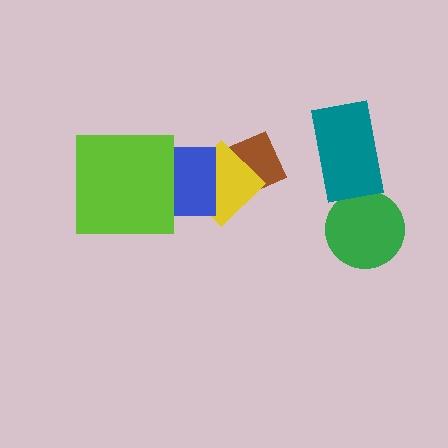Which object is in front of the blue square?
The lime square is in front of the blue square.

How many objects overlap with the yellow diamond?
2 objects overlap with the yellow diamond.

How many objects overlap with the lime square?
1 object overlaps with the lime square.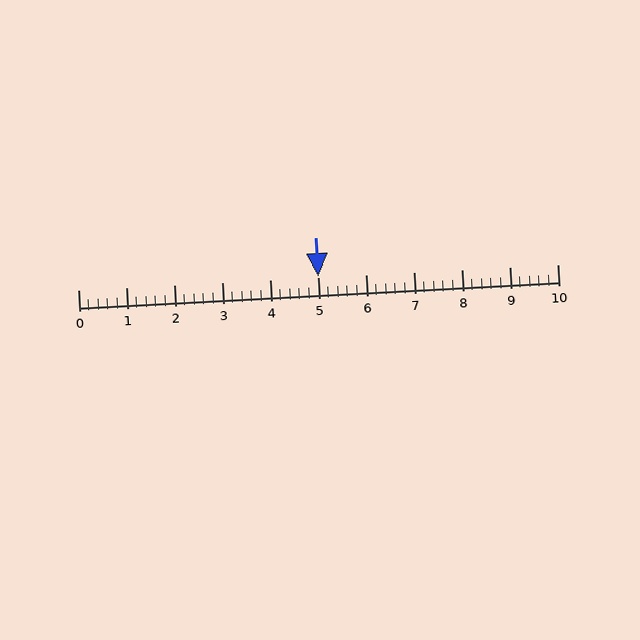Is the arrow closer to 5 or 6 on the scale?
The arrow is closer to 5.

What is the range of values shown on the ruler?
The ruler shows values from 0 to 10.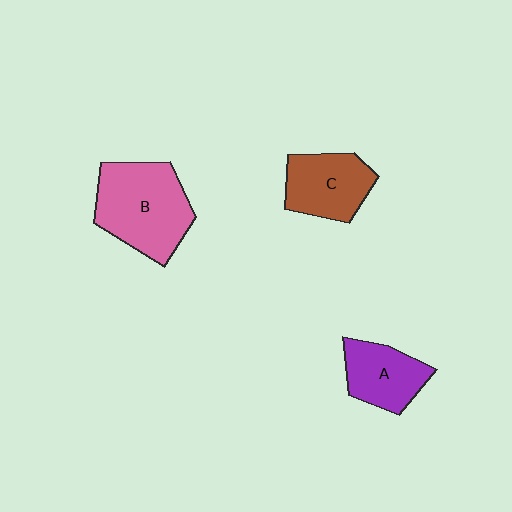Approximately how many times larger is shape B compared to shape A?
Approximately 1.6 times.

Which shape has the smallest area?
Shape A (purple).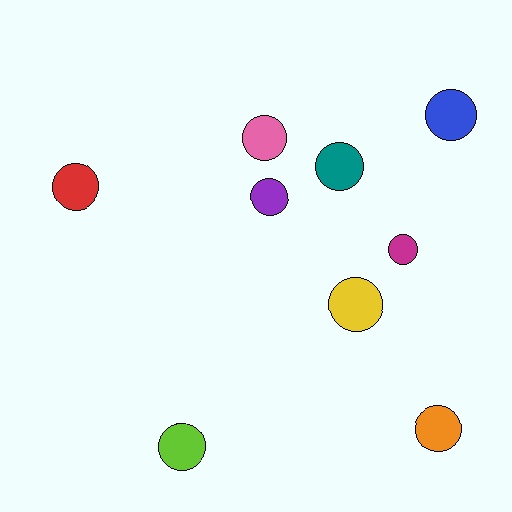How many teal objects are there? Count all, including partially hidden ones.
There is 1 teal object.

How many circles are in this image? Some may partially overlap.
There are 9 circles.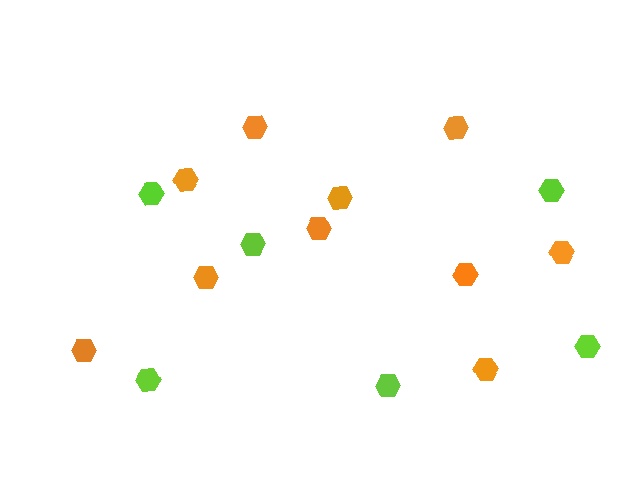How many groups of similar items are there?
There are 2 groups: one group of lime hexagons (6) and one group of orange hexagons (10).